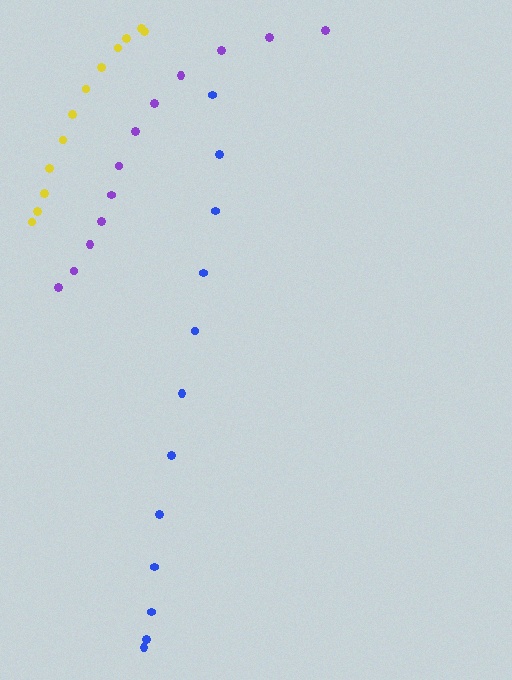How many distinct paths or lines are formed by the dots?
There are 3 distinct paths.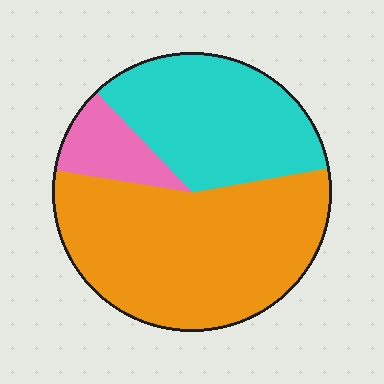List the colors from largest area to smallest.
From largest to smallest: orange, cyan, pink.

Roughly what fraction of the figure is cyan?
Cyan takes up between a third and a half of the figure.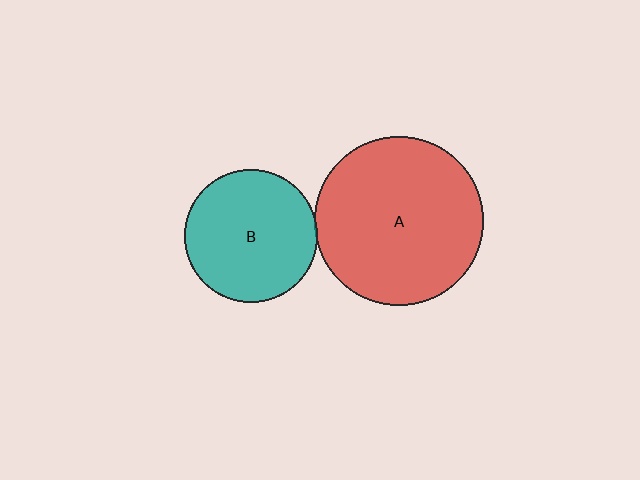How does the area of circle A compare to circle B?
Approximately 1.6 times.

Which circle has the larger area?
Circle A (red).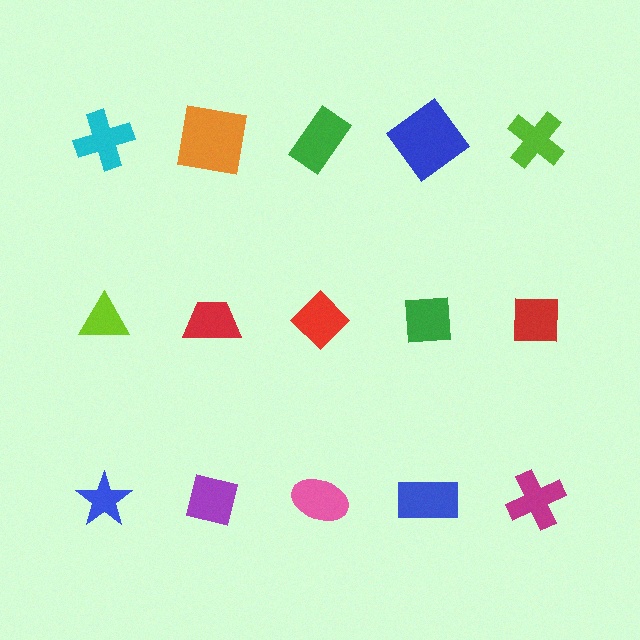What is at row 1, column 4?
A blue diamond.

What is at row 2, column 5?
A red square.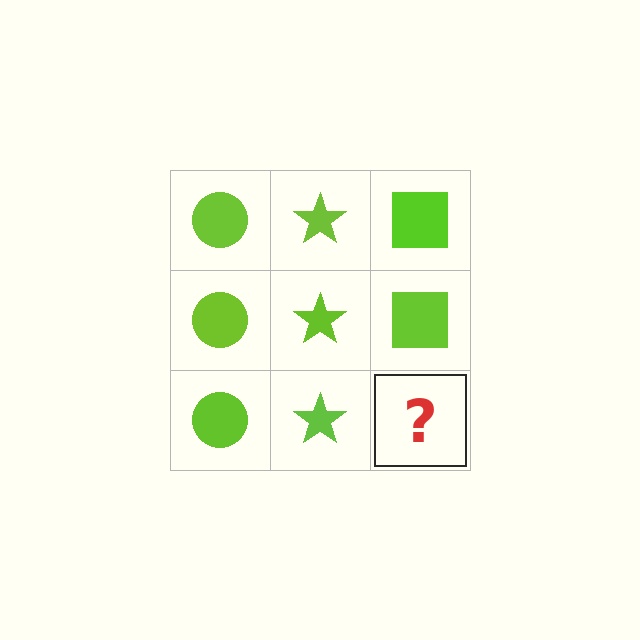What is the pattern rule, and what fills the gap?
The rule is that each column has a consistent shape. The gap should be filled with a lime square.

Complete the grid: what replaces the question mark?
The question mark should be replaced with a lime square.